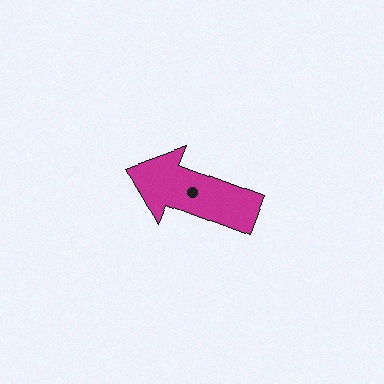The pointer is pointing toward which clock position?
Roughly 10 o'clock.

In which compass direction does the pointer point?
West.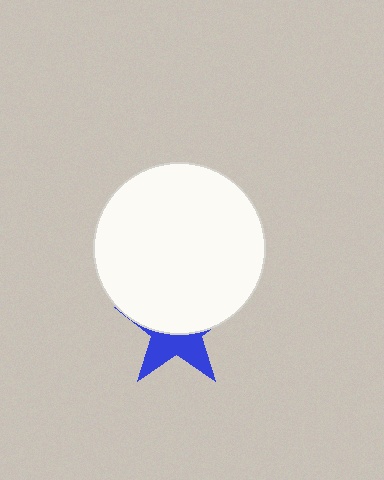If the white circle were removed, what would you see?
You would see the complete blue star.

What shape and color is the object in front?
The object in front is a white circle.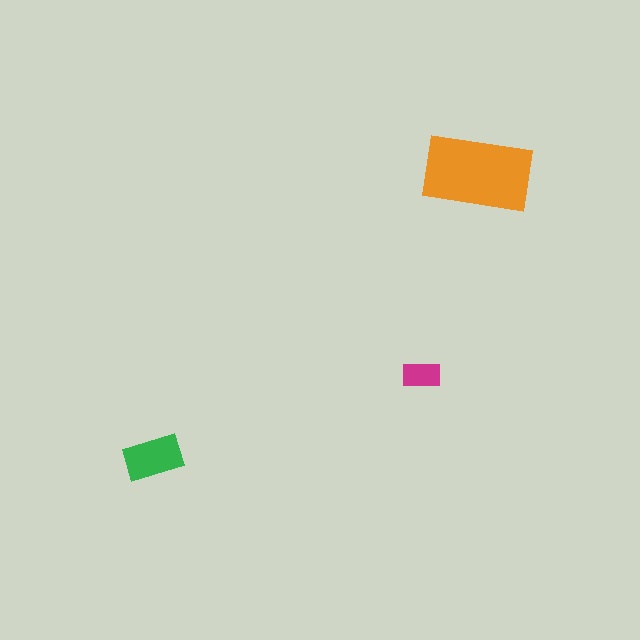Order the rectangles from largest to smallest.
the orange one, the green one, the magenta one.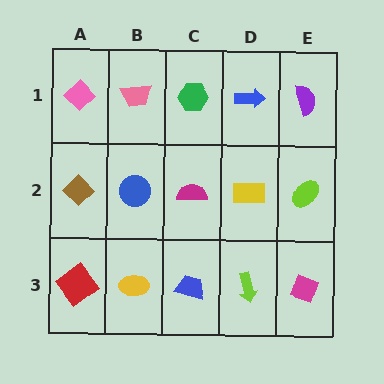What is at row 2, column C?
A magenta semicircle.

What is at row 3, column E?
A magenta diamond.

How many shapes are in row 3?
5 shapes.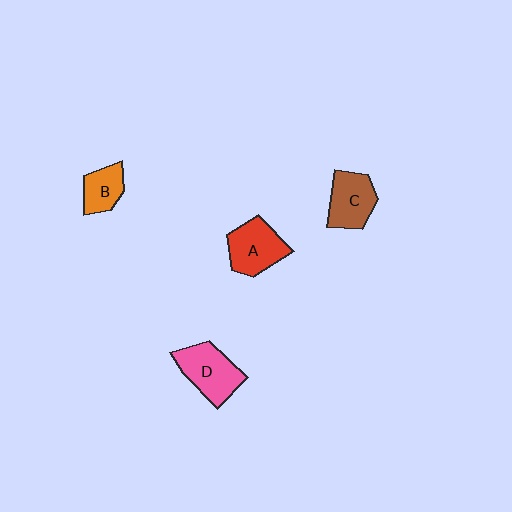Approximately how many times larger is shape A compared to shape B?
Approximately 1.5 times.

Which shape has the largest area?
Shape D (pink).